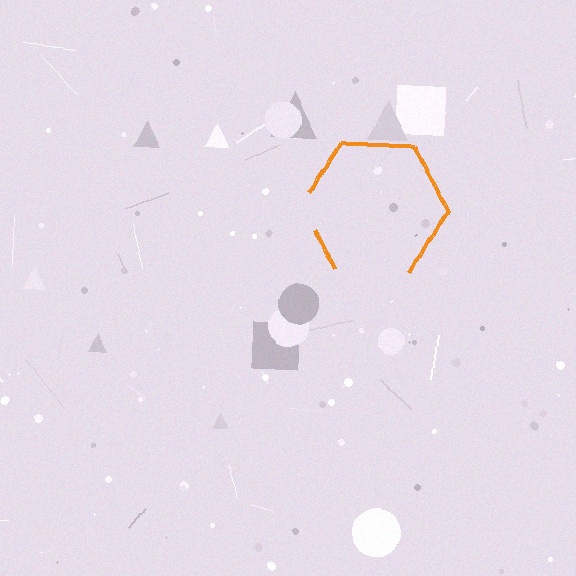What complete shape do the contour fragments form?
The contour fragments form a hexagon.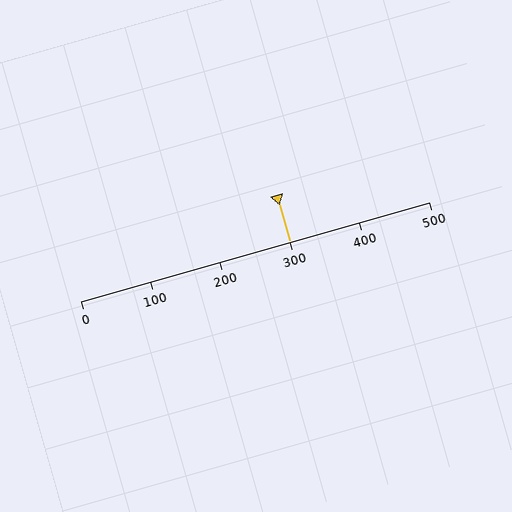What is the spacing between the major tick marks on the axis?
The major ticks are spaced 100 apart.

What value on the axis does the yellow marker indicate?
The marker indicates approximately 300.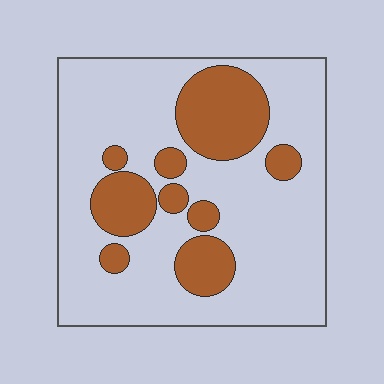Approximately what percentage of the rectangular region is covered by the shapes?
Approximately 25%.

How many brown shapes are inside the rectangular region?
9.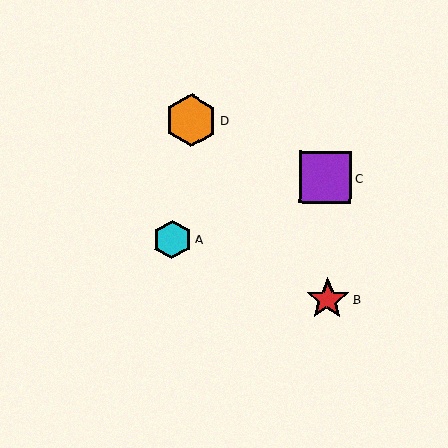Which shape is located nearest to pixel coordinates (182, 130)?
The orange hexagon (labeled D) at (191, 120) is nearest to that location.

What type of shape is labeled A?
Shape A is a cyan hexagon.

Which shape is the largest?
The orange hexagon (labeled D) is the largest.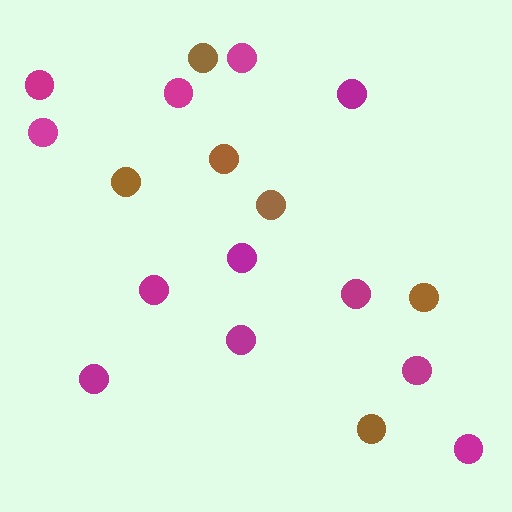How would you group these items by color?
There are 2 groups: one group of magenta circles (12) and one group of brown circles (6).